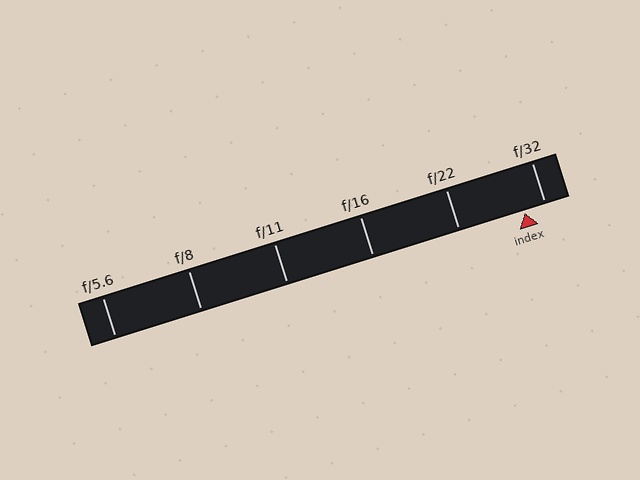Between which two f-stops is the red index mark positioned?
The index mark is between f/22 and f/32.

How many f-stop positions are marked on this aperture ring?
There are 6 f-stop positions marked.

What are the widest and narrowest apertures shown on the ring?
The widest aperture shown is f/5.6 and the narrowest is f/32.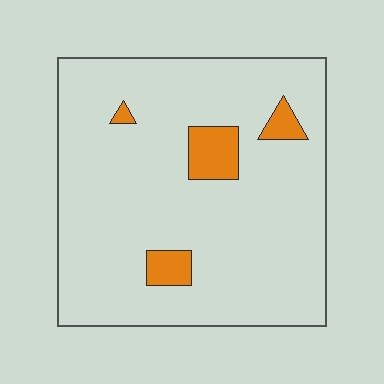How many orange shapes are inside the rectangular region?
4.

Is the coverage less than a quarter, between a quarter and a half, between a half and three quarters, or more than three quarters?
Less than a quarter.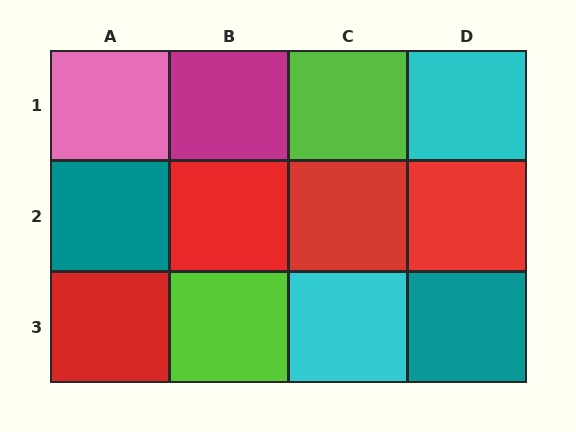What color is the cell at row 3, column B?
Lime.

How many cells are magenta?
1 cell is magenta.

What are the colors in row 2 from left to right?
Teal, red, red, red.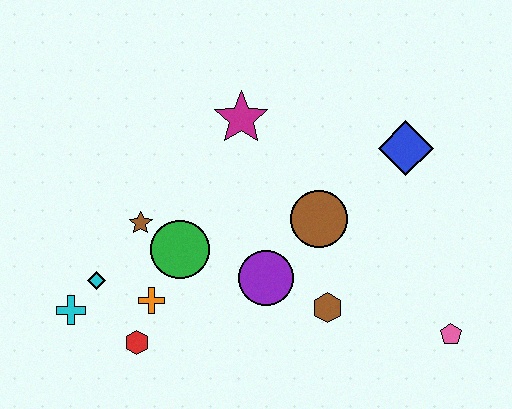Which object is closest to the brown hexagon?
The purple circle is closest to the brown hexagon.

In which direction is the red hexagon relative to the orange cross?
The red hexagon is below the orange cross.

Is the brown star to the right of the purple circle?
No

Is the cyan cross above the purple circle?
No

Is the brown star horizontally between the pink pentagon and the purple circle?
No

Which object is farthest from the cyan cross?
The pink pentagon is farthest from the cyan cross.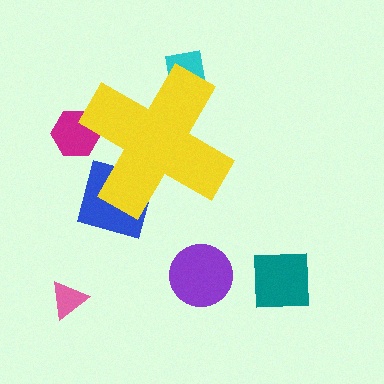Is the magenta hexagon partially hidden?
Yes, the magenta hexagon is partially hidden behind the yellow cross.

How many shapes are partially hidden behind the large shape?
3 shapes are partially hidden.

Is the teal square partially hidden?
No, the teal square is fully visible.